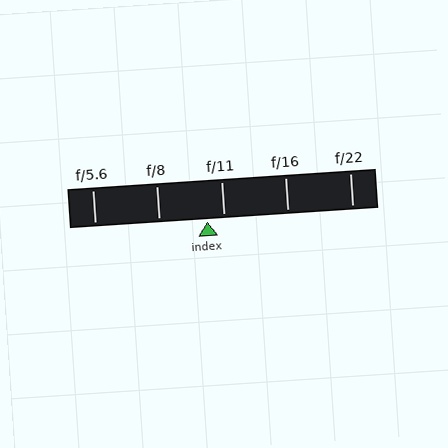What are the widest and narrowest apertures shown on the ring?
The widest aperture shown is f/5.6 and the narrowest is f/22.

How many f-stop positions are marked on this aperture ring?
There are 5 f-stop positions marked.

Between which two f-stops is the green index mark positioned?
The index mark is between f/8 and f/11.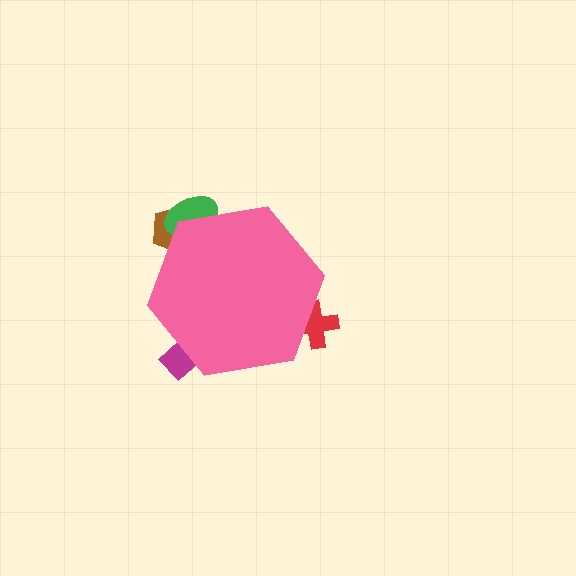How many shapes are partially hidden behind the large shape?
4 shapes are partially hidden.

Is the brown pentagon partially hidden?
Yes, the brown pentagon is partially hidden behind the pink hexagon.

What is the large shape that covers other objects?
A pink hexagon.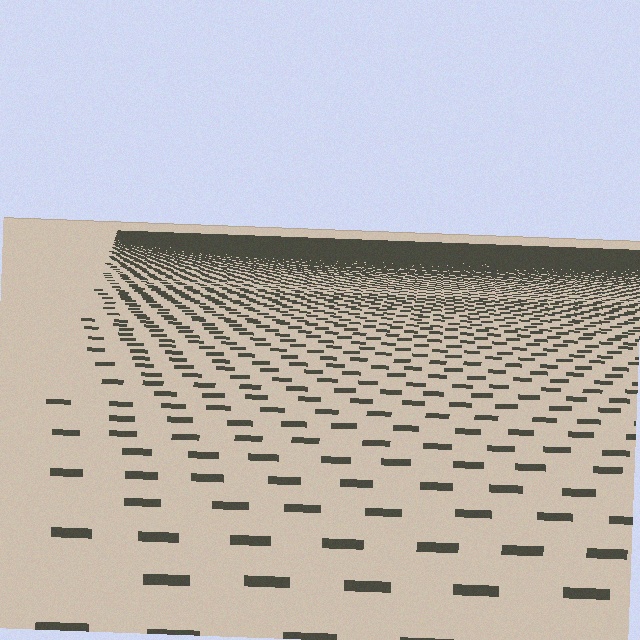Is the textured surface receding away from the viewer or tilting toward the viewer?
The surface is receding away from the viewer. Texture elements get smaller and denser toward the top.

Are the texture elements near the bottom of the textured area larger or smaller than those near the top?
Larger. Near the bottom, elements are closer to the viewer and appear at a bigger on-screen size.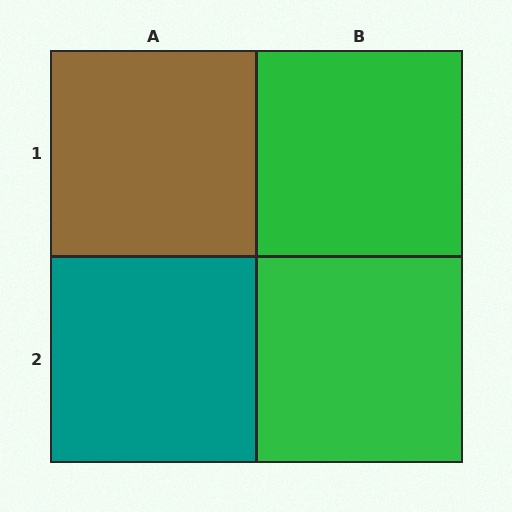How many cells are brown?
1 cell is brown.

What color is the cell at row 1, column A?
Brown.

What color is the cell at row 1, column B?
Green.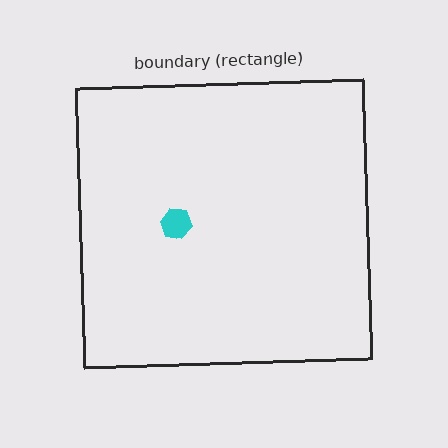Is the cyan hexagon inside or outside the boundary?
Inside.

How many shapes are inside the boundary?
1 inside, 0 outside.